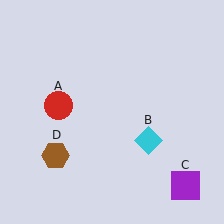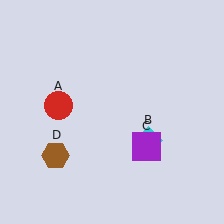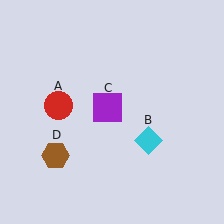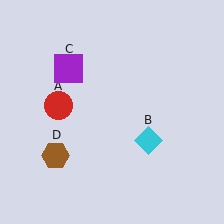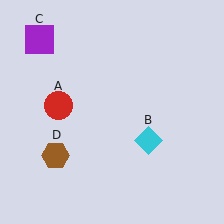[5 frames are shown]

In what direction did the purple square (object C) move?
The purple square (object C) moved up and to the left.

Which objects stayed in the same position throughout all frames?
Red circle (object A) and cyan diamond (object B) and brown hexagon (object D) remained stationary.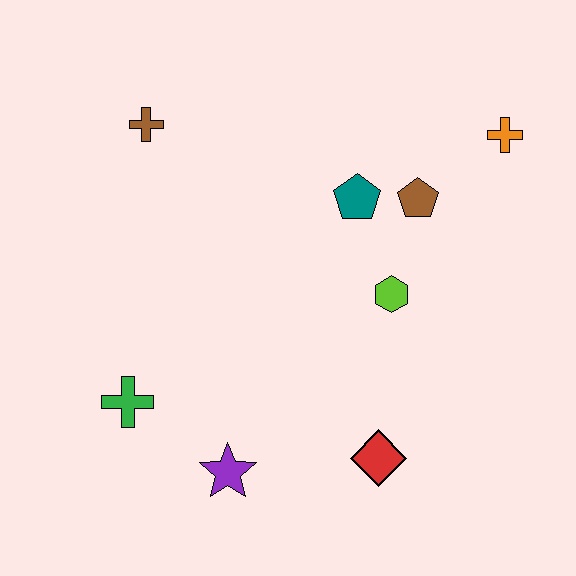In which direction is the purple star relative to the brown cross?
The purple star is below the brown cross.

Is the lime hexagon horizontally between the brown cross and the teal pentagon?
No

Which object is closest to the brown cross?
The teal pentagon is closest to the brown cross.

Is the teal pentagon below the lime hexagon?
No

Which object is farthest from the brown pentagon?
The green cross is farthest from the brown pentagon.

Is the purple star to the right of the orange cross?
No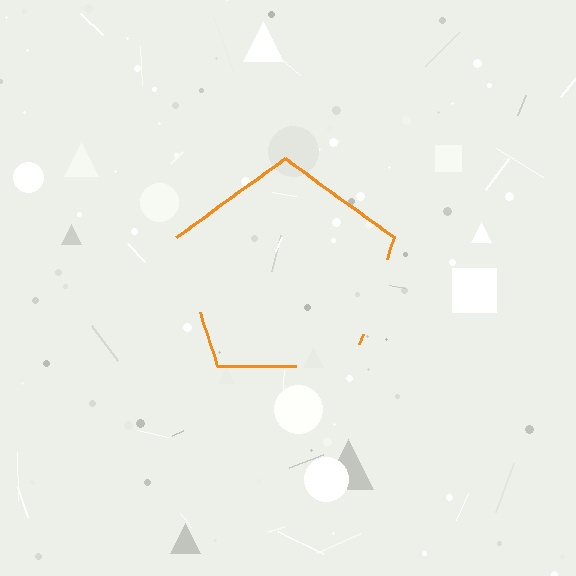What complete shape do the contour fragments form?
The contour fragments form a pentagon.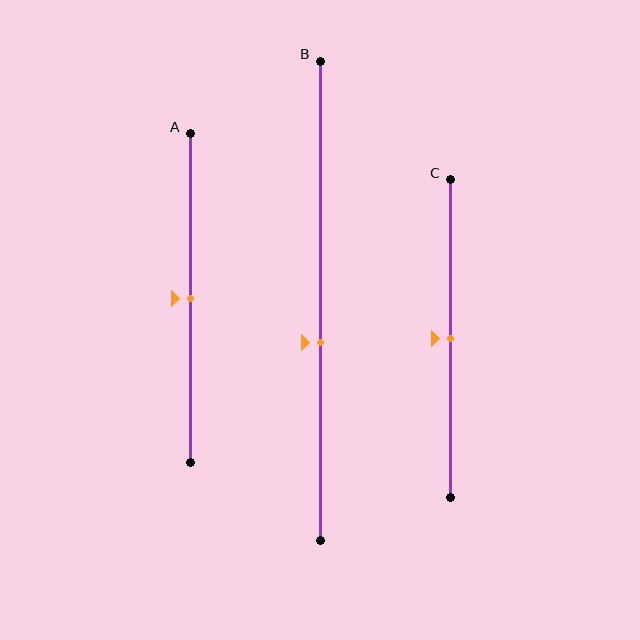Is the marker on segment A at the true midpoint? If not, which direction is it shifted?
Yes, the marker on segment A is at the true midpoint.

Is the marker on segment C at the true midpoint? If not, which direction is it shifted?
Yes, the marker on segment C is at the true midpoint.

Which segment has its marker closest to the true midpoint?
Segment A has its marker closest to the true midpoint.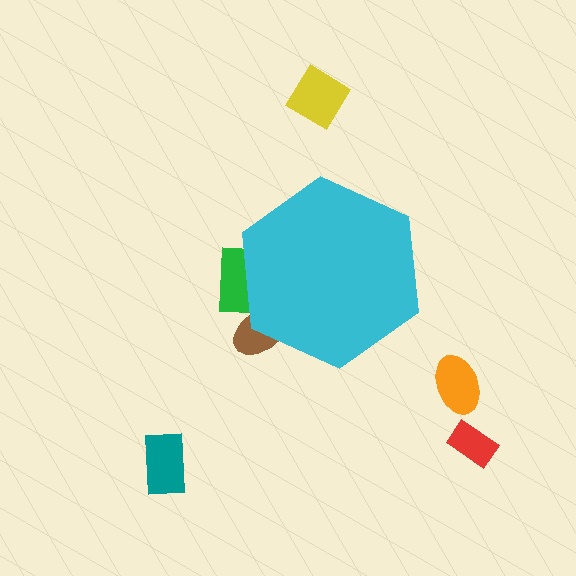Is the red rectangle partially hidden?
No, the red rectangle is fully visible.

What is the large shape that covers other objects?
A cyan hexagon.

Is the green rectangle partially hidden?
Yes, the green rectangle is partially hidden behind the cyan hexagon.